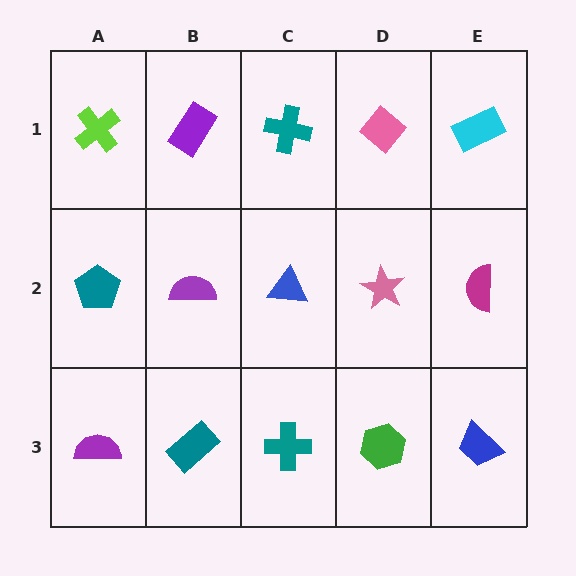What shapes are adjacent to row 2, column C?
A teal cross (row 1, column C), a teal cross (row 3, column C), a purple semicircle (row 2, column B), a pink star (row 2, column D).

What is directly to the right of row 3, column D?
A blue trapezoid.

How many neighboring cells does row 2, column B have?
4.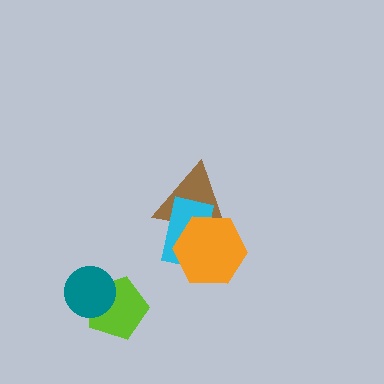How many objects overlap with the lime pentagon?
1 object overlaps with the lime pentagon.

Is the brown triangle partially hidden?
Yes, it is partially covered by another shape.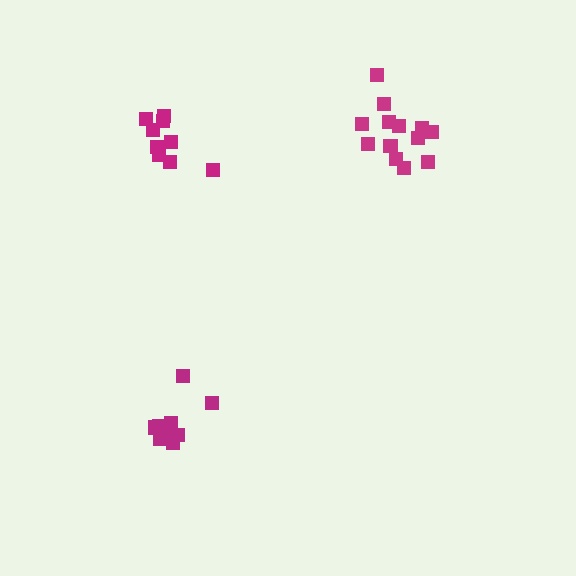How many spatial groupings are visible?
There are 3 spatial groupings.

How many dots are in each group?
Group 1: 11 dots, Group 2: 13 dots, Group 3: 9 dots (33 total).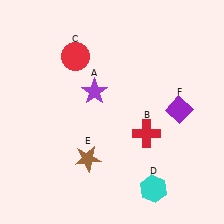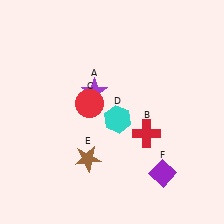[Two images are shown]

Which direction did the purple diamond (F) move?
The purple diamond (F) moved down.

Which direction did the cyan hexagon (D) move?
The cyan hexagon (D) moved up.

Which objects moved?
The objects that moved are: the red circle (C), the cyan hexagon (D), the purple diamond (F).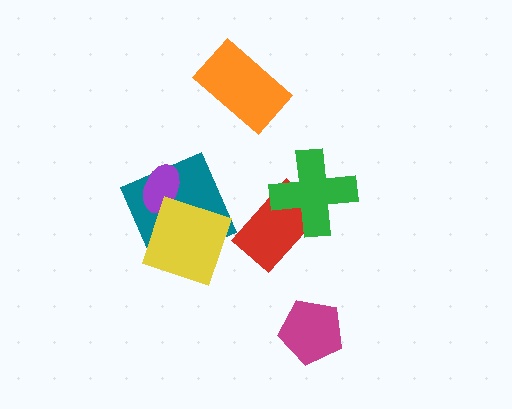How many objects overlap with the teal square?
2 objects overlap with the teal square.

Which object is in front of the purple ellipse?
The yellow diamond is in front of the purple ellipse.